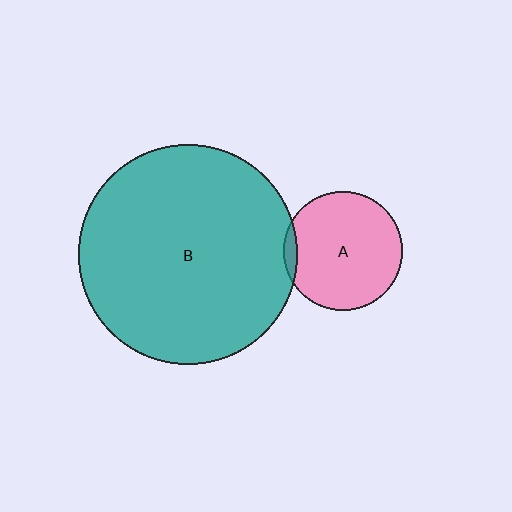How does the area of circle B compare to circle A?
Approximately 3.4 times.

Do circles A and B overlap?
Yes.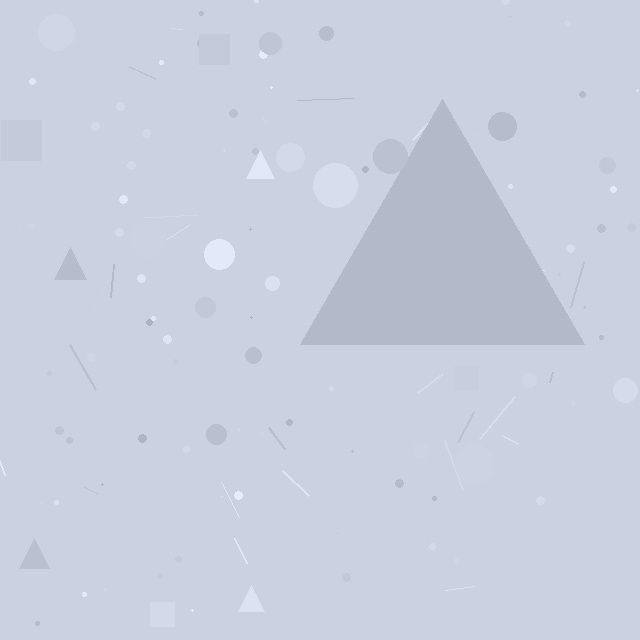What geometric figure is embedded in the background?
A triangle is embedded in the background.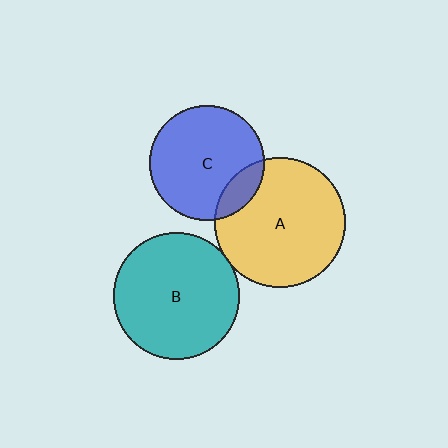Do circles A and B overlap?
Yes.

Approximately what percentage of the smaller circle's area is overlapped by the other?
Approximately 5%.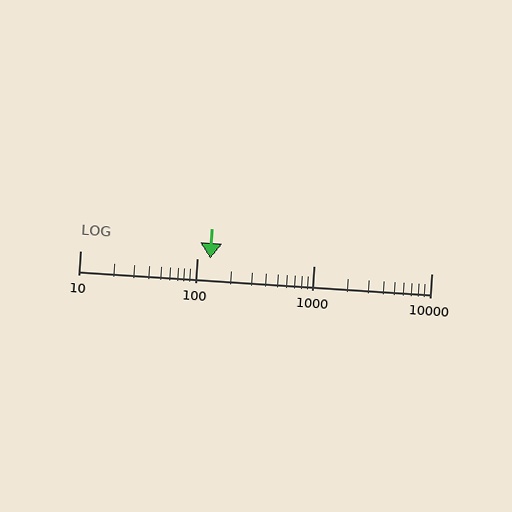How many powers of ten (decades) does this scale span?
The scale spans 3 decades, from 10 to 10000.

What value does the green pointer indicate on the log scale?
The pointer indicates approximately 130.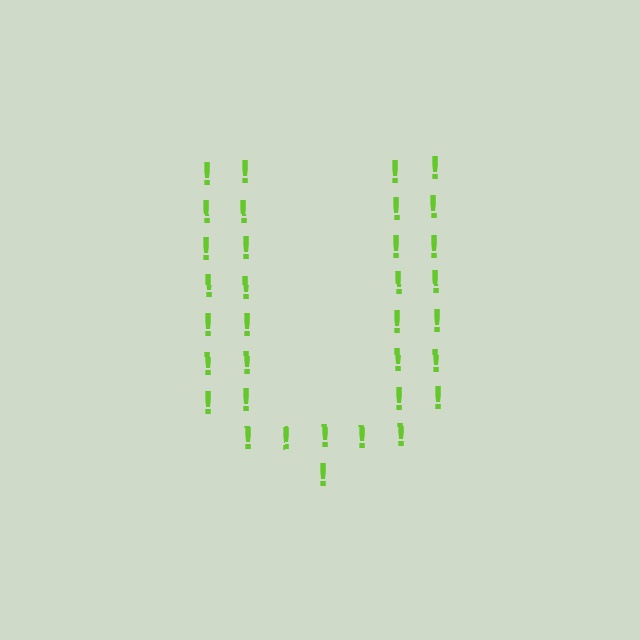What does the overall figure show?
The overall figure shows the letter U.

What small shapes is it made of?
It is made of small exclamation marks.